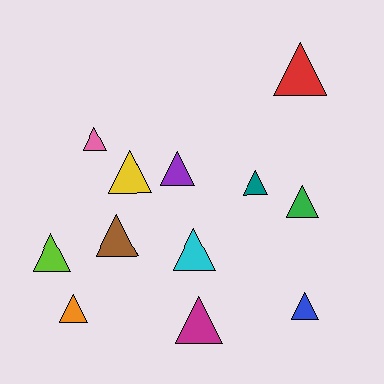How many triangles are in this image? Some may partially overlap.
There are 12 triangles.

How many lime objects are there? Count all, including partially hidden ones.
There is 1 lime object.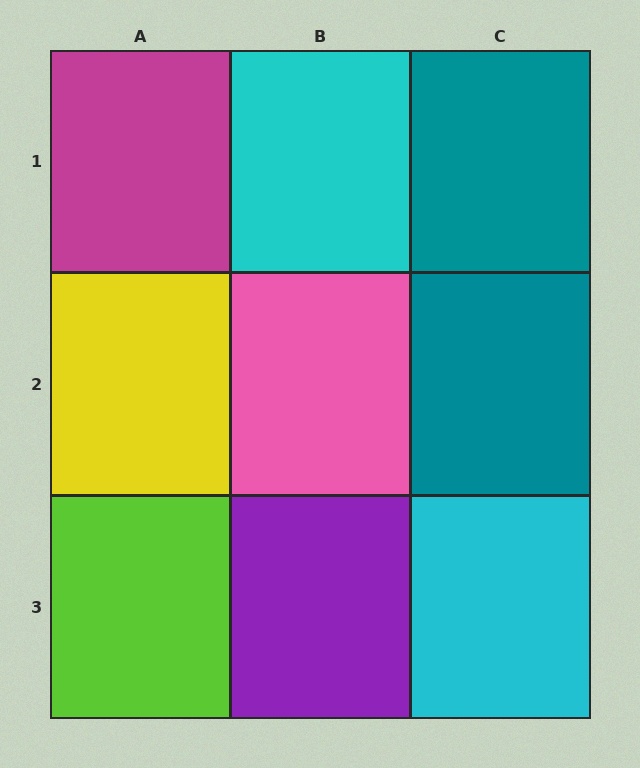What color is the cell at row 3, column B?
Purple.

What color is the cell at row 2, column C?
Teal.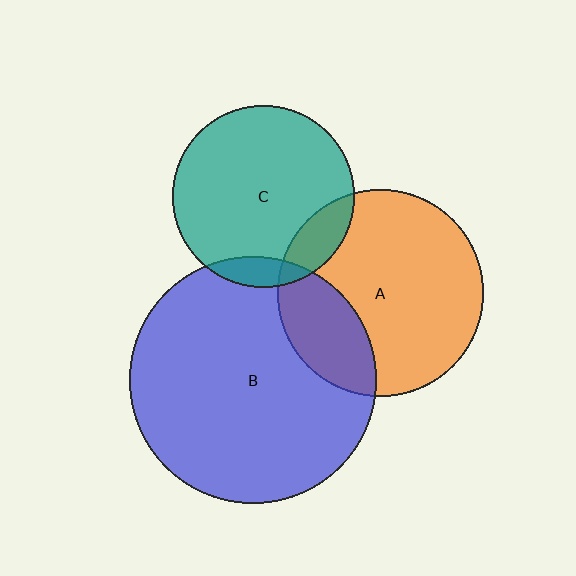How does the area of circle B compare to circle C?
Approximately 1.8 times.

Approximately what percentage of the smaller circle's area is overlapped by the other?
Approximately 15%.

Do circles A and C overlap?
Yes.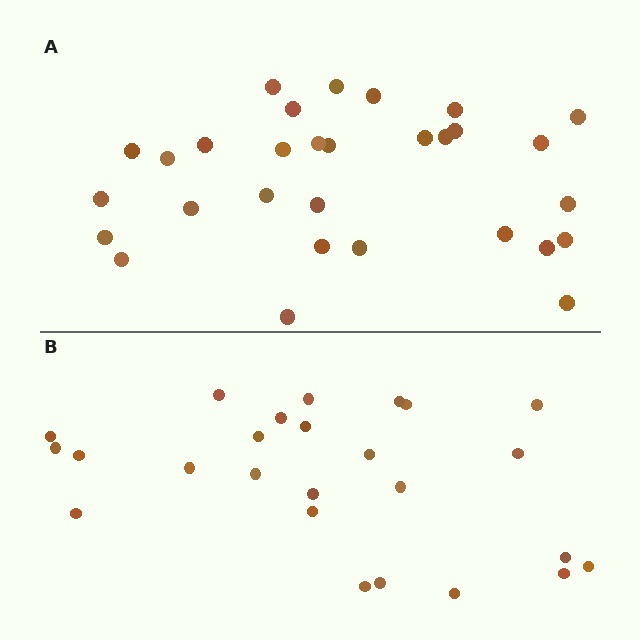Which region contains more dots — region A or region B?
Region A (the top region) has more dots.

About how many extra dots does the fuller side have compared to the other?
Region A has about 5 more dots than region B.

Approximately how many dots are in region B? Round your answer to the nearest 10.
About 20 dots. (The exact count is 25, which rounds to 20.)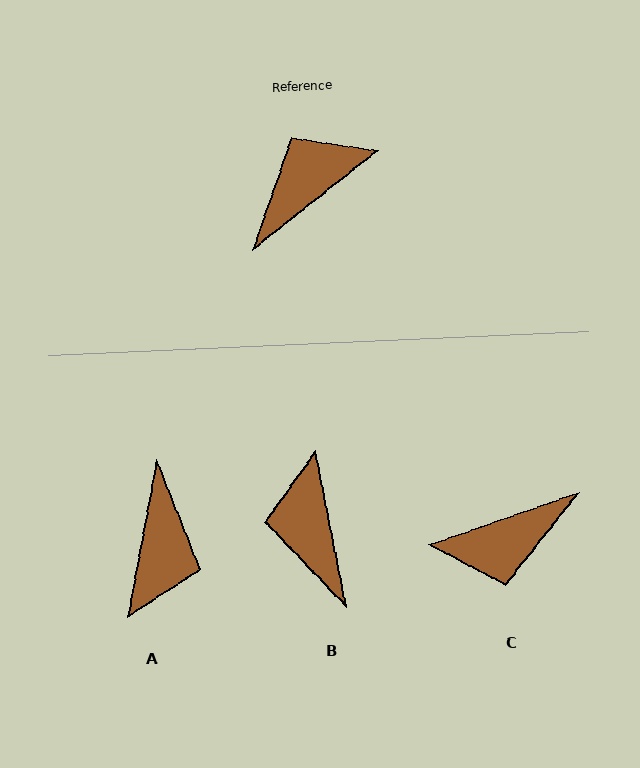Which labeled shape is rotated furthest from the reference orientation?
C, about 161 degrees away.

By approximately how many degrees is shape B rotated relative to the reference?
Approximately 63 degrees counter-clockwise.